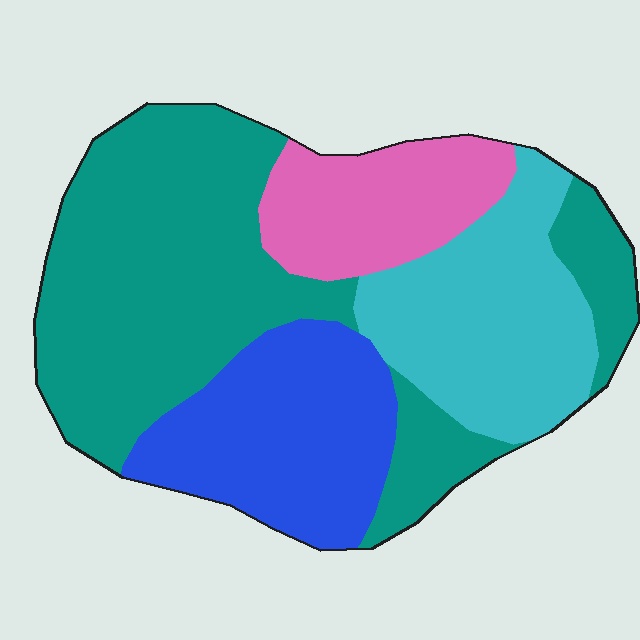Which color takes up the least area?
Pink, at roughly 15%.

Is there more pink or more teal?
Teal.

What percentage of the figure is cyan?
Cyan covers roughly 20% of the figure.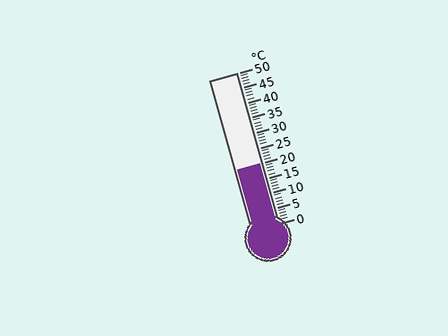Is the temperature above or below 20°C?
The temperature is at 20°C.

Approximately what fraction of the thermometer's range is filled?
The thermometer is filled to approximately 40% of its range.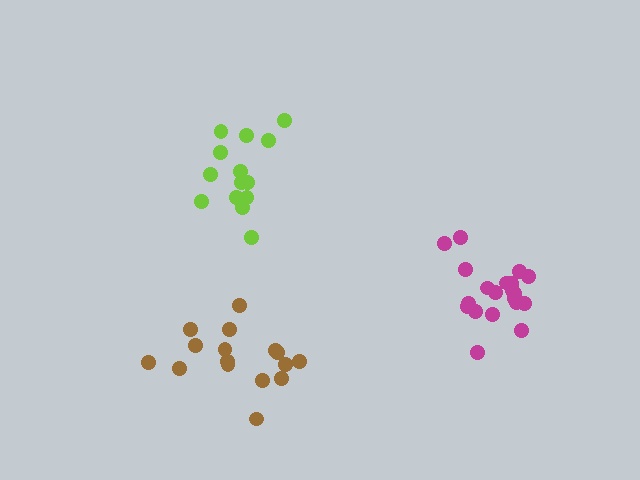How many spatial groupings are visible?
There are 3 spatial groupings.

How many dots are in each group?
Group 1: 16 dots, Group 2: 20 dots, Group 3: 14 dots (50 total).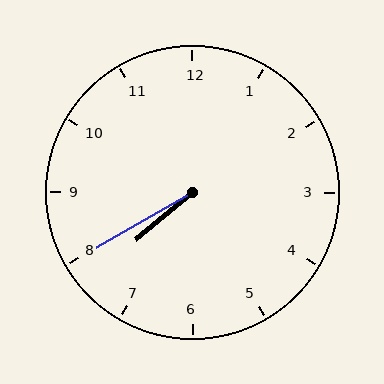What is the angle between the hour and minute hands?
Approximately 10 degrees.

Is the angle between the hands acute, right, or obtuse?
It is acute.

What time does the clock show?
7:40.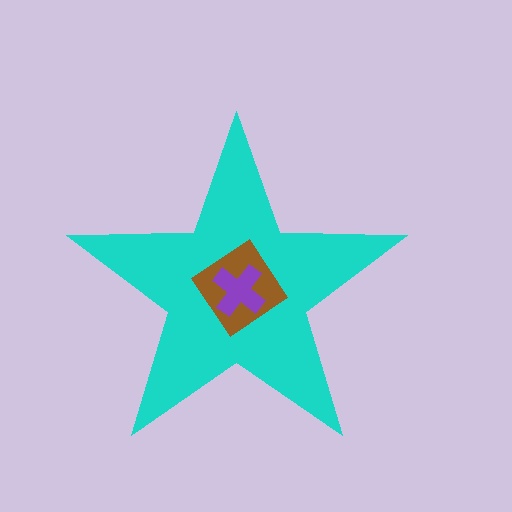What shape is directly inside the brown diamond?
The purple cross.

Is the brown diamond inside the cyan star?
Yes.